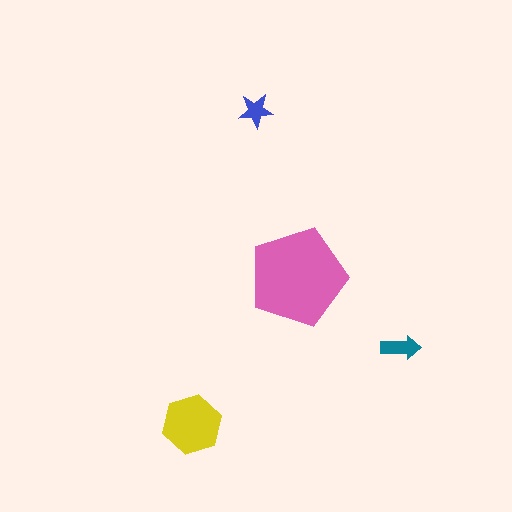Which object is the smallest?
The blue star.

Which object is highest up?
The blue star is topmost.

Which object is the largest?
The pink pentagon.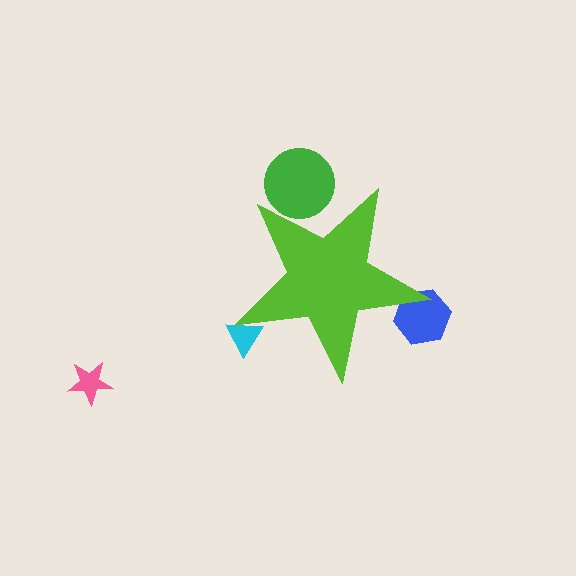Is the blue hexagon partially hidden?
Yes, the blue hexagon is partially hidden behind the lime star.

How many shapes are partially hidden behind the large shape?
3 shapes are partially hidden.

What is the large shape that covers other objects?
A lime star.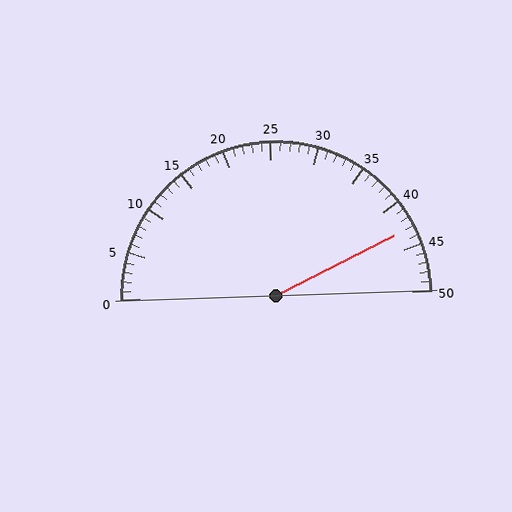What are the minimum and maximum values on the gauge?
The gauge ranges from 0 to 50.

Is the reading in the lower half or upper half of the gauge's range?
The reading is in the upper half of the range (0 to 50).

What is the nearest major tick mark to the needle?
The nearest major tick mark is 45.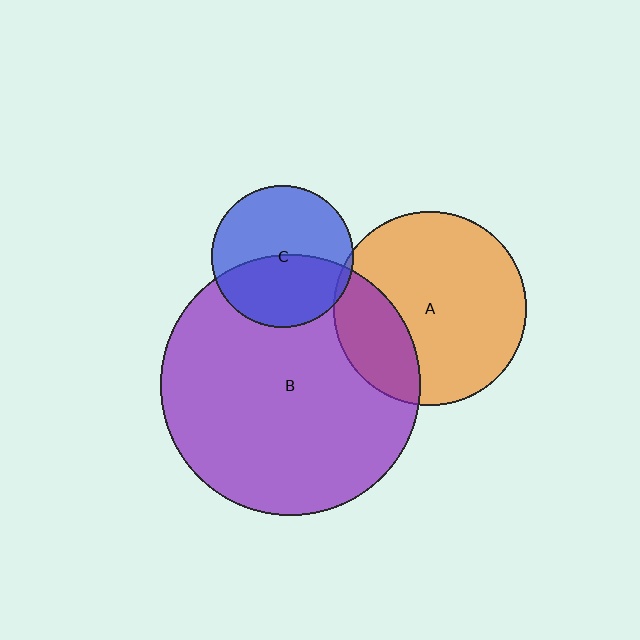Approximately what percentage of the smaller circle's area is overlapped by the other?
Approximately 5%.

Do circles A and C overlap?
Yes.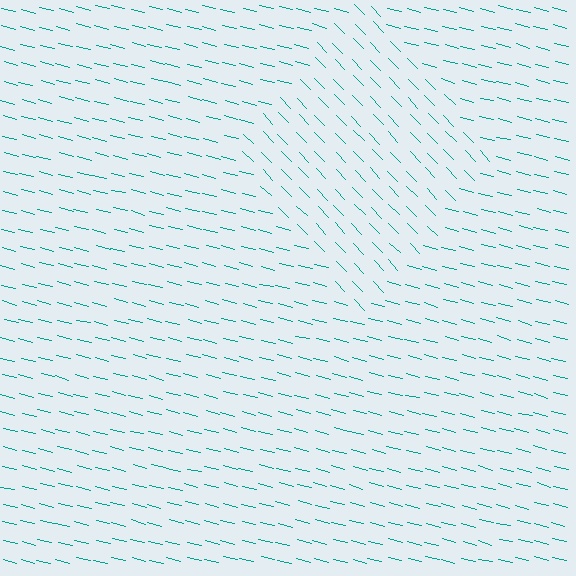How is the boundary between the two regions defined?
The boundary is defined purely by a change in line orientation (approximately 32 degrees difference). All lines are the same color and thickness.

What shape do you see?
I see a diamond.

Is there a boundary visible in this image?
Yes, there is a texture boundary formed by a change in line orientation.